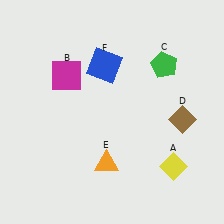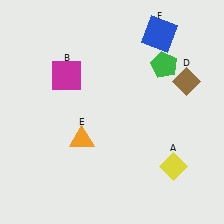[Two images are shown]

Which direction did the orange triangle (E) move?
The orange triangle (E) moved left.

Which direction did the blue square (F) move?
The blue square (F) moved right.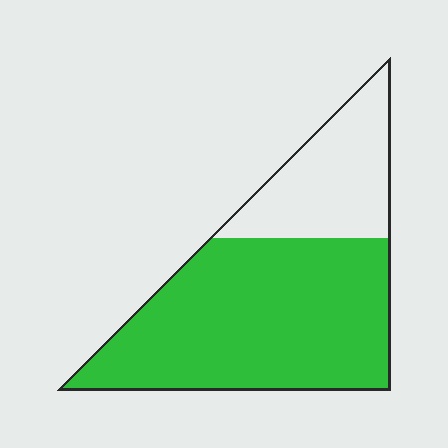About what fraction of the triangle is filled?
About two thirds (2/3).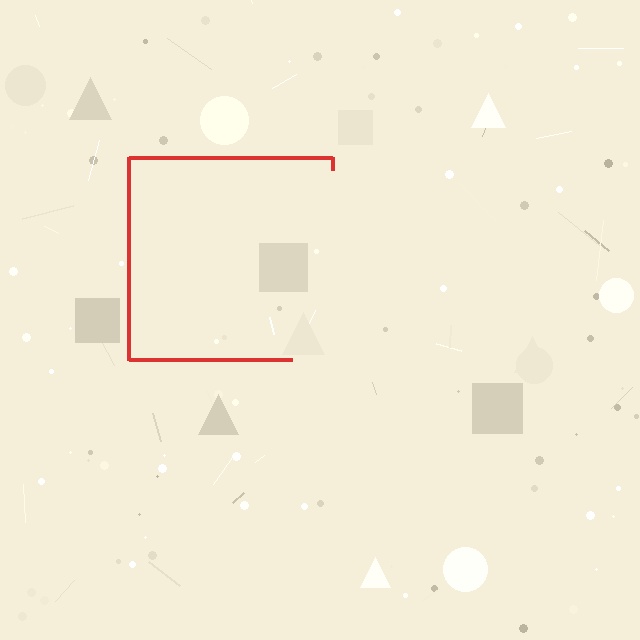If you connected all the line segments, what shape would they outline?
They would outline a square.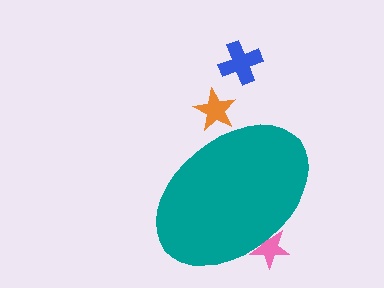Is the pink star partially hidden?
Yes, the pink star is partially hidden behind the teal ellipse.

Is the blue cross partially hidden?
No, the blue cross is fully visible.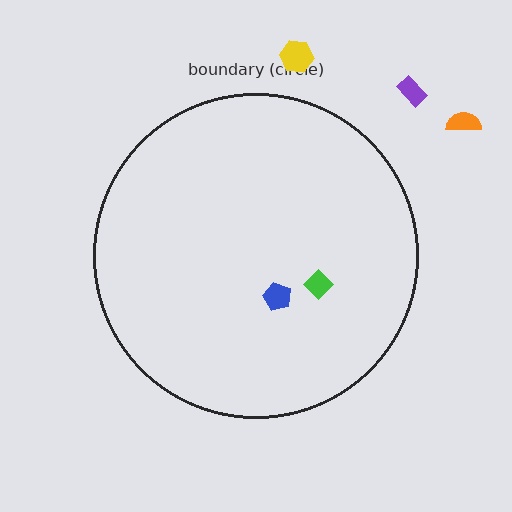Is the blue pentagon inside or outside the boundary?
Inside.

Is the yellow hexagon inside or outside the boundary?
Outside.